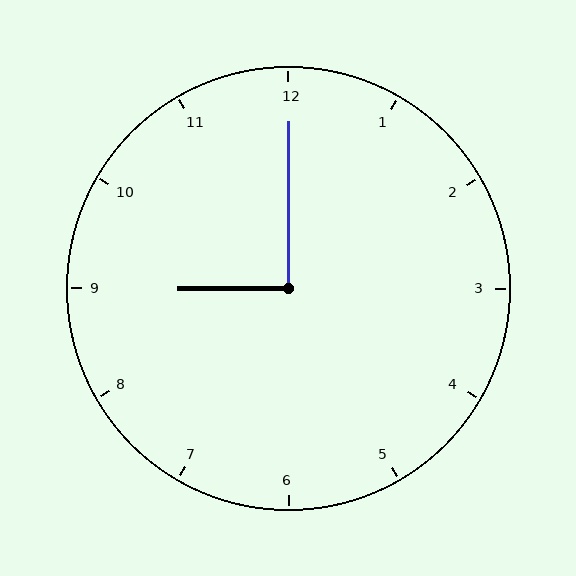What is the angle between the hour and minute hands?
Approximately 90 degrees.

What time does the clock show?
9:00.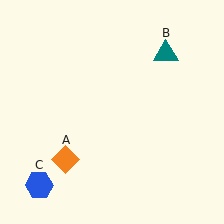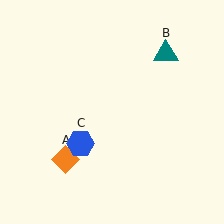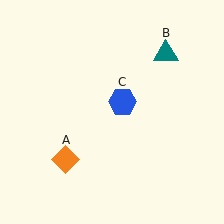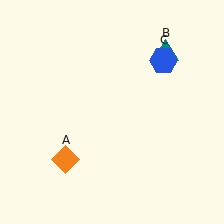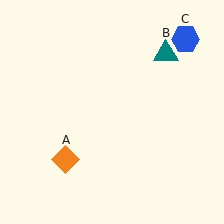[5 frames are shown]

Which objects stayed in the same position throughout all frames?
Orange diamond (object A) and teal triangle (object B) remained stationary.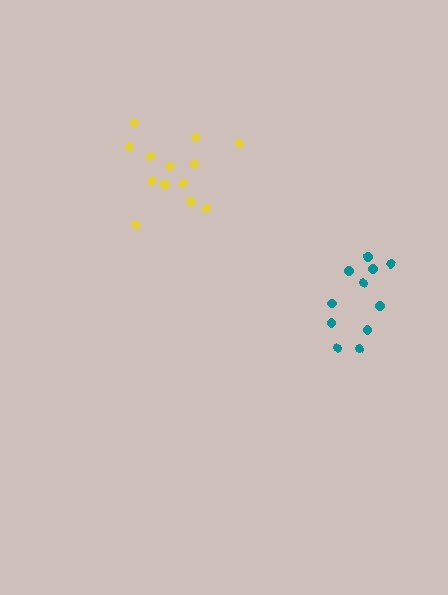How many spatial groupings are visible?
There are 2 spatial groupings.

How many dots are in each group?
Group 1: 14 dots, Group 2: 11 dots (25 total).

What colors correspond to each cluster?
The clusters are colored: yellow, teal.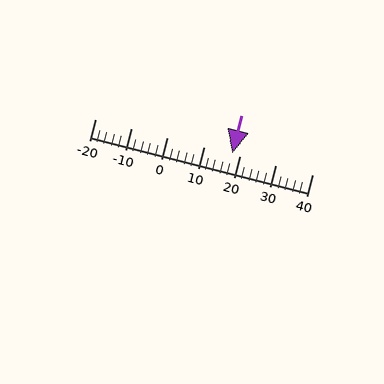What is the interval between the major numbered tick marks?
The major tick marks are spaced 10 units apart.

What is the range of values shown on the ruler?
The ruler shows values from -20 to 40.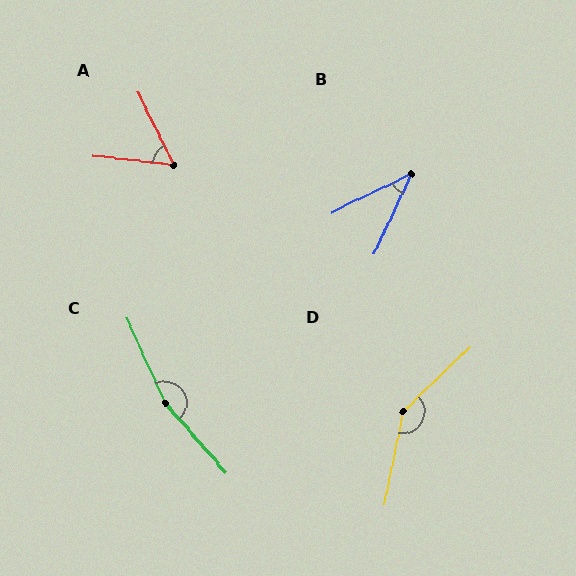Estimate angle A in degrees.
Approximately 57 degrees.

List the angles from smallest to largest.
B (39°), A (57°), D (146°), C (163°).